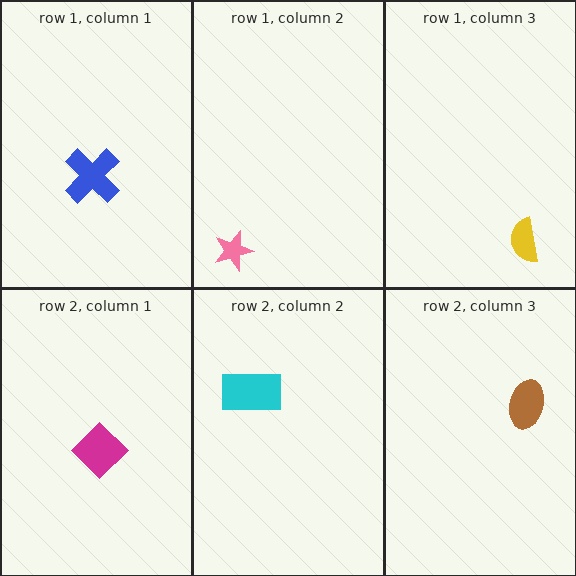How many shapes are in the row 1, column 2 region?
1.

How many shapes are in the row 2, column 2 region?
1.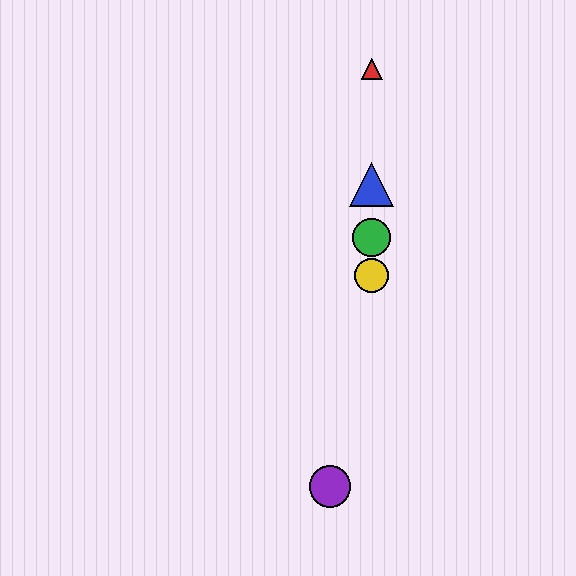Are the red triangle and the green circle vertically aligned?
Yes, both are at x≈372.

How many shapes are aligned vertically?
4 shapes (the red triangle, the blue triangle, the green circle, the yellow circle) are aligned vertically.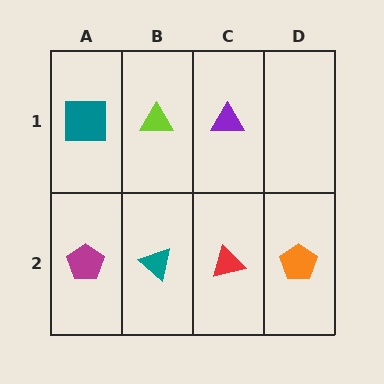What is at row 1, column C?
A purple triangle.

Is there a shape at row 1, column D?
No, that cell is empty.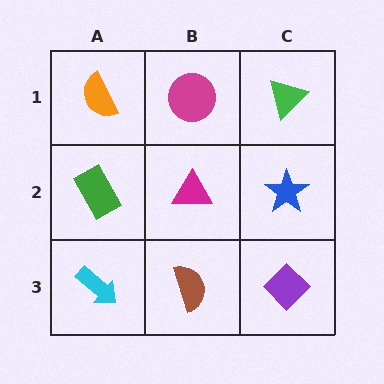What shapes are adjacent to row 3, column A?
A green rectangle (row 2, column A), a brown semicircle (row 3, column B).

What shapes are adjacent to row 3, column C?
A blue star (row 2, column C), a brown semicircle (row 3, column B).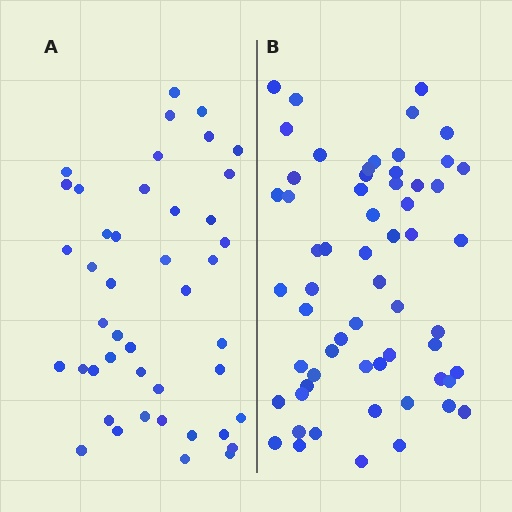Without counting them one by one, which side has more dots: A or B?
Region B (the right region) has more dots.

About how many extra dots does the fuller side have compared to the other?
Region B has approximately 15 more dots than region A.